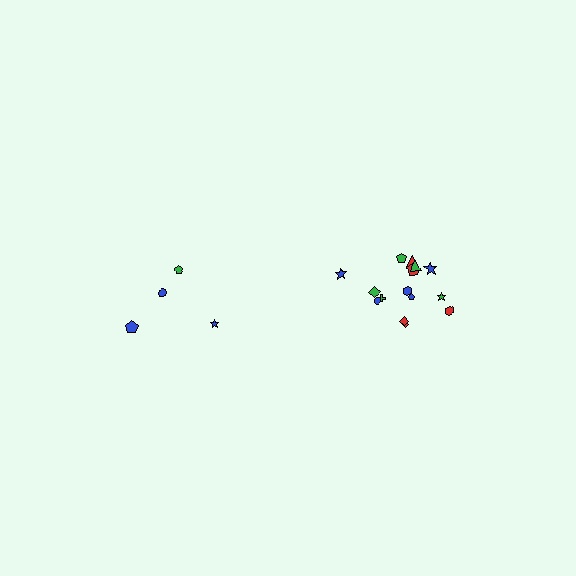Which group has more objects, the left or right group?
The right group.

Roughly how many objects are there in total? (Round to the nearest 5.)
Roughly 20 objects in total.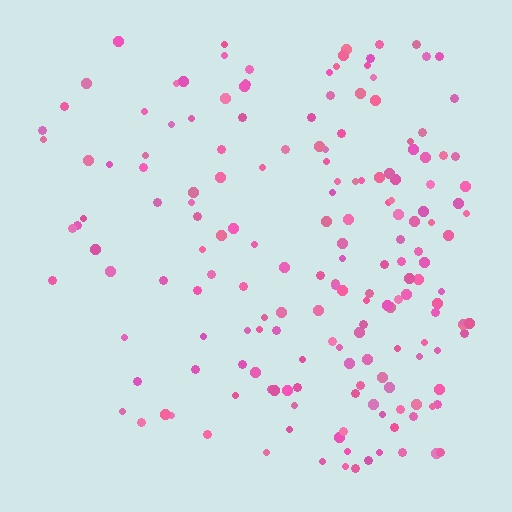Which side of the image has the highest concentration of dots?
The right.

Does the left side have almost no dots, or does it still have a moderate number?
Still a moderate number, just noticeably fewer than the right.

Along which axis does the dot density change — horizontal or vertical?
Horizontal.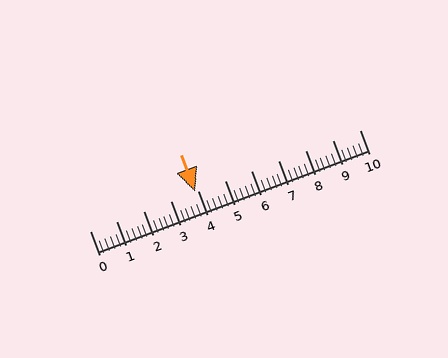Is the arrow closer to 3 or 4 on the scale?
The arrow is closer to 4.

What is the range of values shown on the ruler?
The ruler shows values from 0 to 10.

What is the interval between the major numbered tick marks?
The major tick marks are spaced 1 units apart.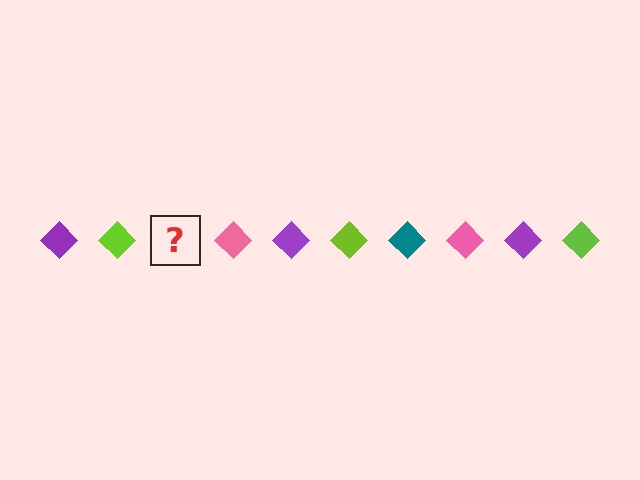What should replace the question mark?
The question mark should be replaced with a teal diamond.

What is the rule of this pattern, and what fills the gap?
The rule is that the pattern cycles through purple, lime, teal, pink diamonds. The gap should be filled with a teal diamond.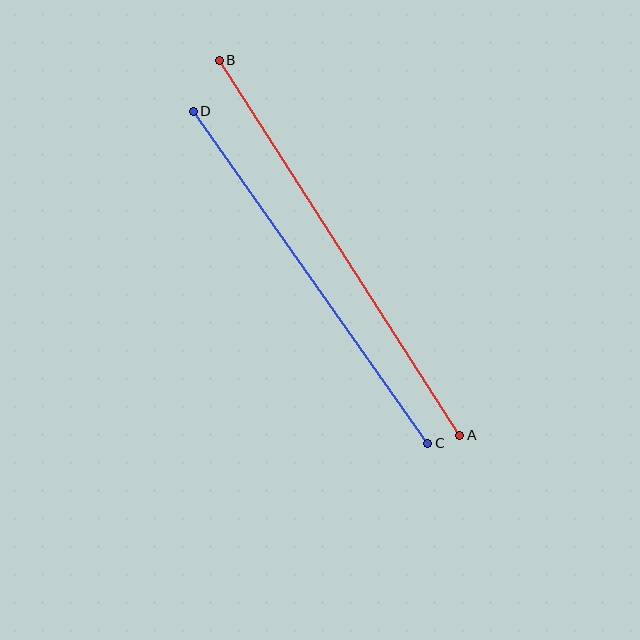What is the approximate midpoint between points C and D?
The midpoint is at approximately (311, 277) pixels.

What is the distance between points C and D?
The distance is approximately 406 pixels.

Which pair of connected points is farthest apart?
Points A and B are farthest apart.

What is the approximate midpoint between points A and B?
The midpoint is at approximately (340, 248) pixels.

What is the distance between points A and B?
The distance is approximately 446 pixels.